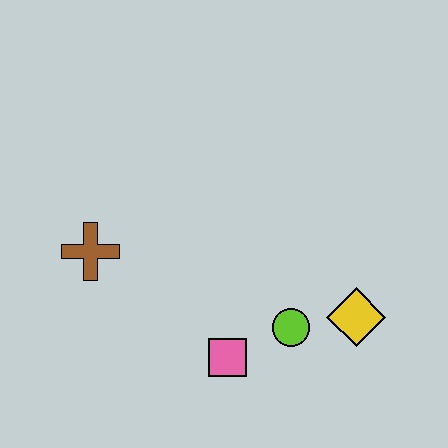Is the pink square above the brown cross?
No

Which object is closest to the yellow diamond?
The lime circle is closest to the yellow diamond.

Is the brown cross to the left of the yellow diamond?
Yes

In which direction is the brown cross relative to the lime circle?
The brown cross is to the left of the lime circle.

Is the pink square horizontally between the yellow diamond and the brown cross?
Yes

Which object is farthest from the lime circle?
The brown cross is farthest from the lime circle.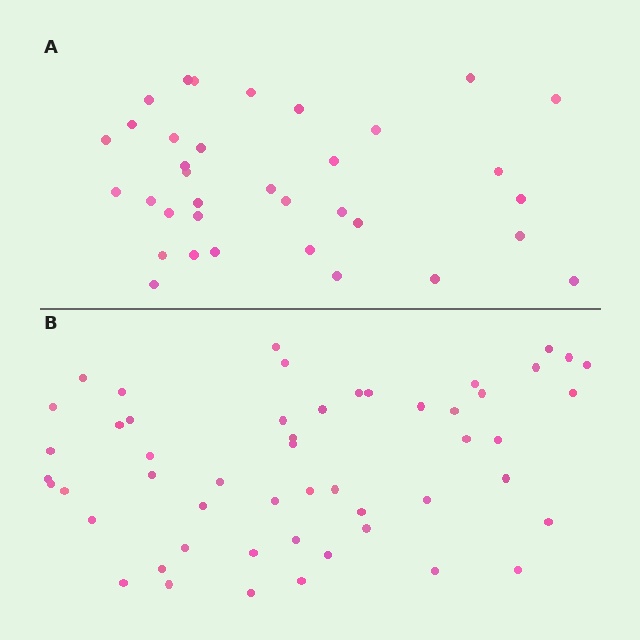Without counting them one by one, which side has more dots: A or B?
Region B (the bottom region) has more dots.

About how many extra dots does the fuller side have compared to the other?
Region B has approximately 15 more dots than region A.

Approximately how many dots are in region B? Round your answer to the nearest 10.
About 50 dots. (The exact count is 52, which rounds to 50.)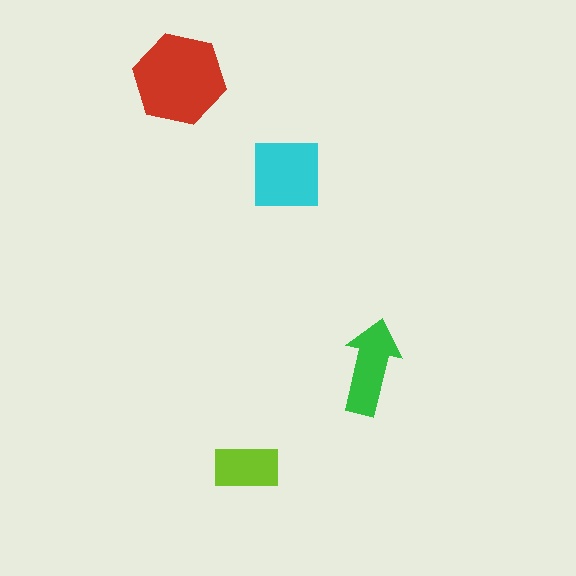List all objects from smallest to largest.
The lime rectangle, the green arrow, the cyan square, the red hexagon.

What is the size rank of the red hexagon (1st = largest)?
1st.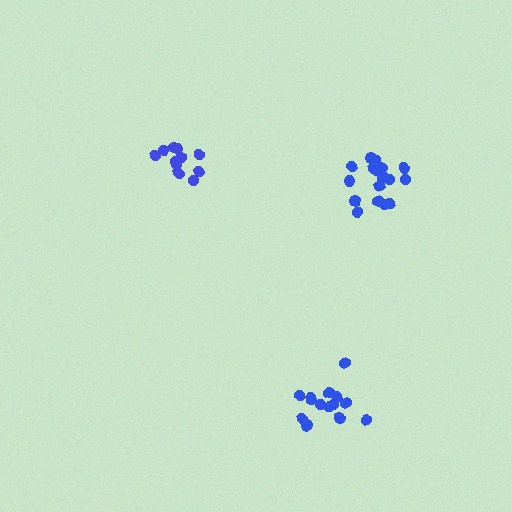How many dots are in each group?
Group 1: 14 dots, Group 2: 18 dots, Group 3: 12 dots (44 total).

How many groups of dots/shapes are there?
There are 3 groups.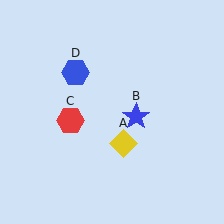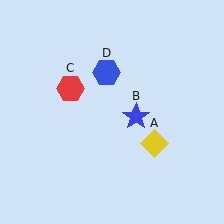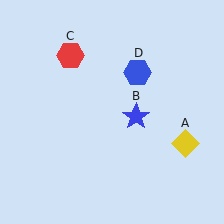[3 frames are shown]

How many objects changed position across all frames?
3 objects changed position: yellow diamond (object A), red hexagon (object C), blue hexagon (object D).